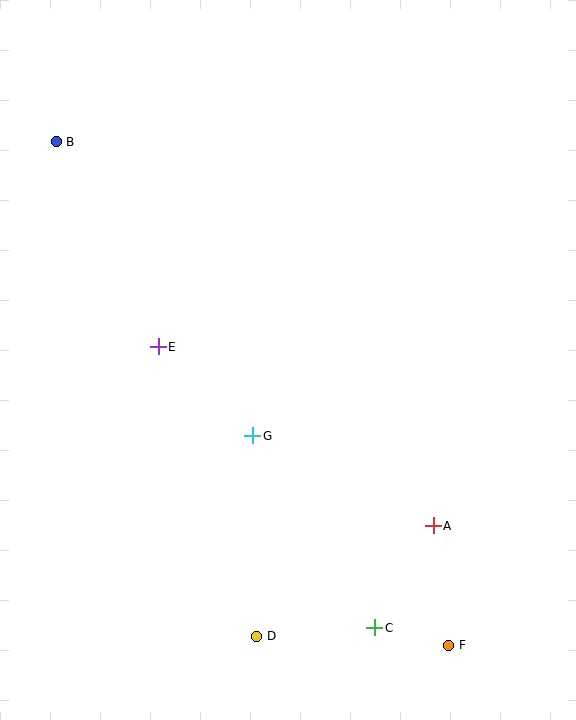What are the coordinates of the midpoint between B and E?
The midpoint between B and E is at (107, 244).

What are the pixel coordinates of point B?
Point B is at (56, 142).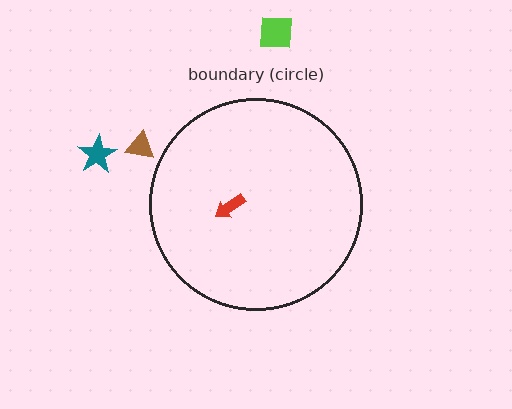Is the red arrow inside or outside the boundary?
Inside.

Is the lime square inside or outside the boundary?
Outside.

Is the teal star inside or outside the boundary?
Outside.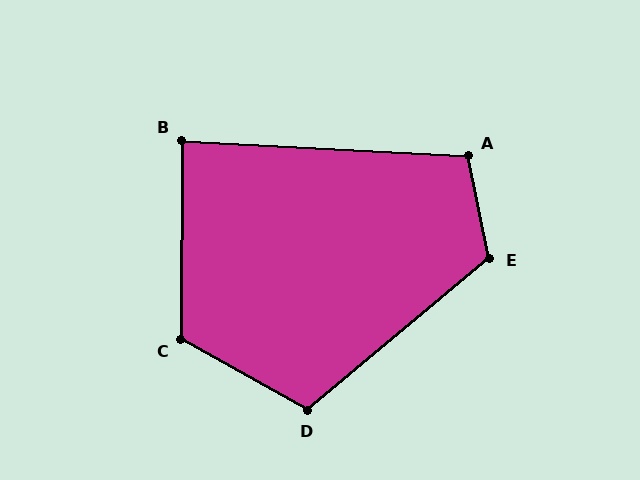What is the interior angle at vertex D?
Approximately 111 degrees (obtuse).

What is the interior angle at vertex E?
Approximately 118 degrees (obtuse).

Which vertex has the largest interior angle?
C, at approximately 119 degrees.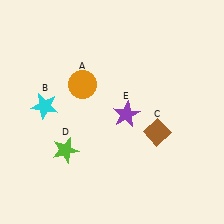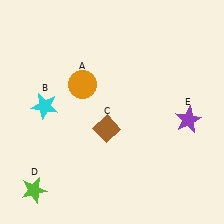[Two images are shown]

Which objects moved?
The objects that moved are: the brown diamond (C), the lime star (D), the purple star (E).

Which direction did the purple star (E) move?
The purple star (E) moved right.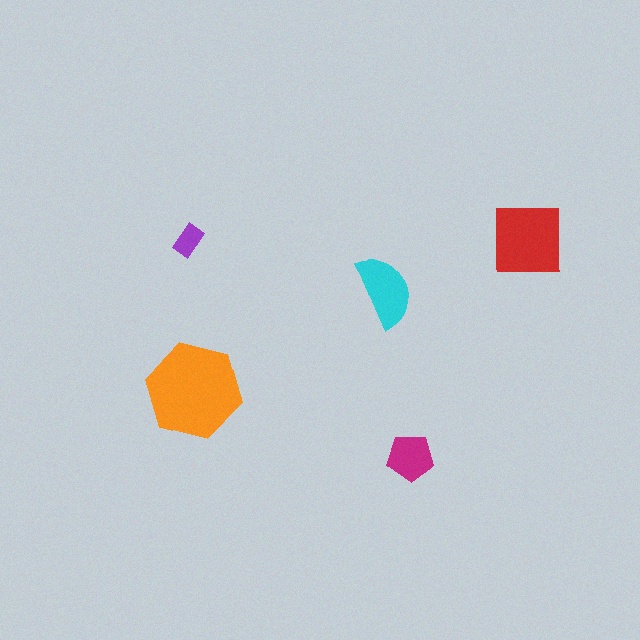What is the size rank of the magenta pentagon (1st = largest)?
4th.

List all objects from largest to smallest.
The orange hexagon, the red square, the cyan semicircle, the magenta pentagon, the purple rectangle.